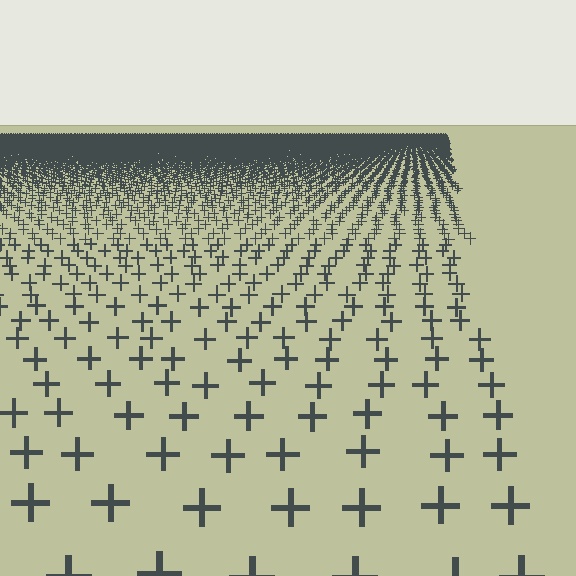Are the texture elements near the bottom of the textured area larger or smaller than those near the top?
Larger. Near the bottom, elements are closer to the viewer and appear at a bigger on-screen size.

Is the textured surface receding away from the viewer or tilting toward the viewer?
The surface is receding away from the viewer. Texture elements get smaller and denser toward the top.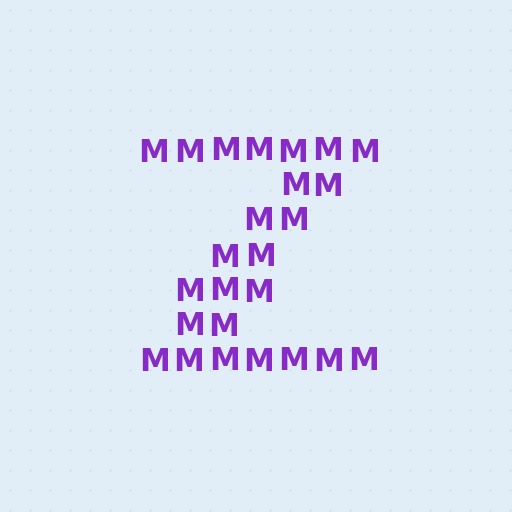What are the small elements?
The small elements are letter M's.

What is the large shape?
The large shape is the letter Z.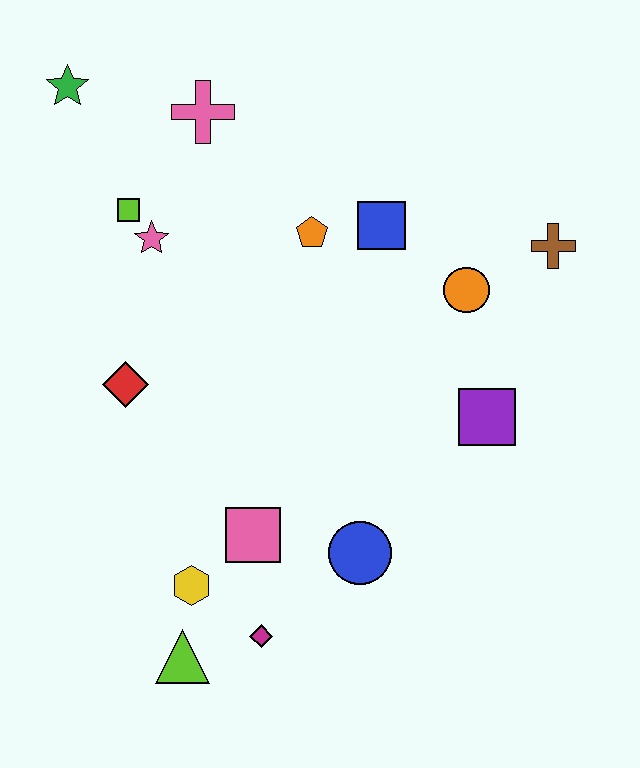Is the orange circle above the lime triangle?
Yes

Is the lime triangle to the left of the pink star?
No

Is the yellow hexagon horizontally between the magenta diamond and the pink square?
No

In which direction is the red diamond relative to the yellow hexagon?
The red diamond is above the yellow hexagon.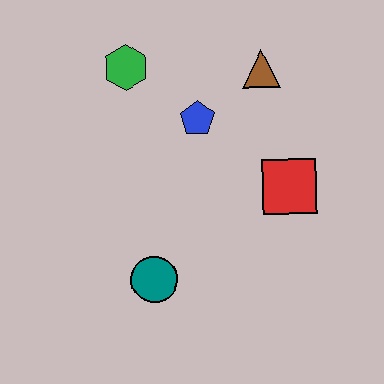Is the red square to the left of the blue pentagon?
No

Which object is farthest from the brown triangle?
The teal circle is farthest from the brown triangle.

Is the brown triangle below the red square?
No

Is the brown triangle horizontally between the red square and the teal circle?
Yes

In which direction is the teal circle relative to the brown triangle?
The teal circle is below the brown triangle.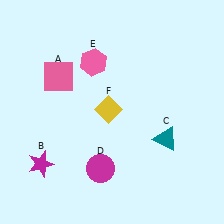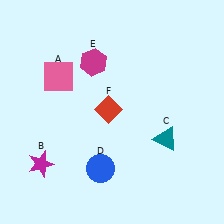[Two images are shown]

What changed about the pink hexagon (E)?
In Image 1, E is pink. In Image 2, it changed to magenta.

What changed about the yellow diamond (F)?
In Image 1, F is yellow. In Image 2, it changed to red.